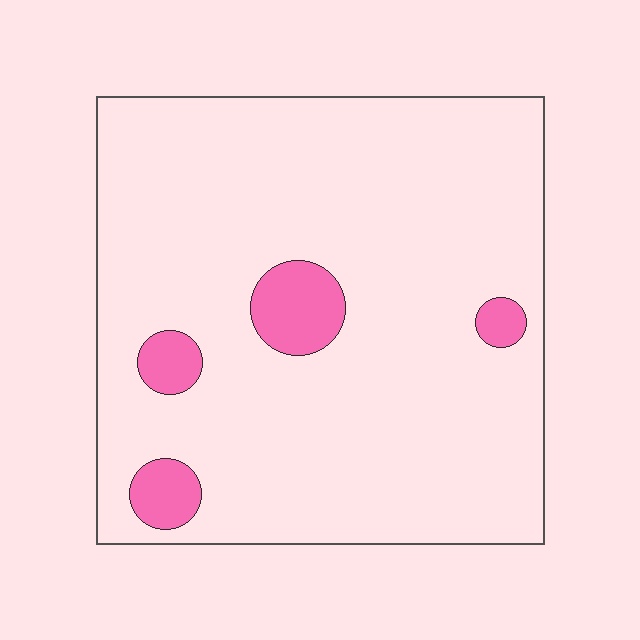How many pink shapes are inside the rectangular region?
4.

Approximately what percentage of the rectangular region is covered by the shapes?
Approximately 10%.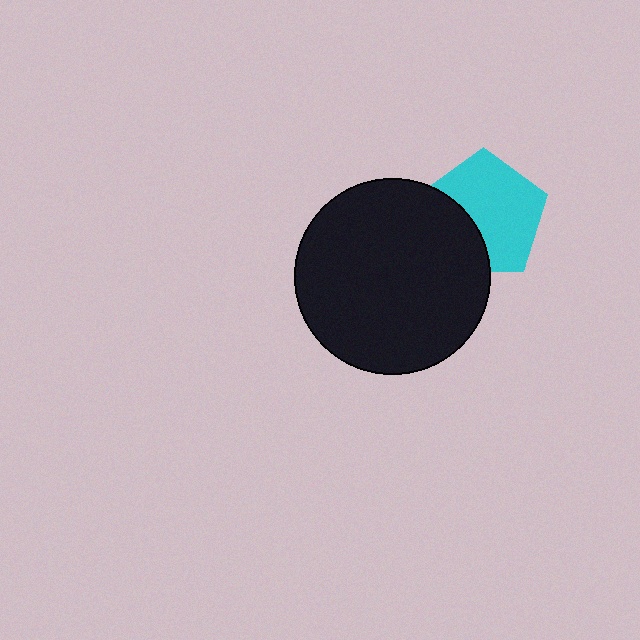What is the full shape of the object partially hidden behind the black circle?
The partially hidden object is a cyan pentagon.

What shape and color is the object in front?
The object in front is a black circle.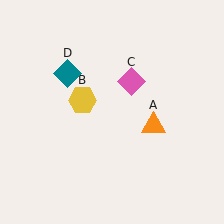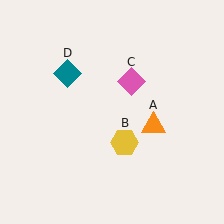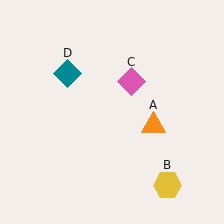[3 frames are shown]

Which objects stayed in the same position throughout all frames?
Orange triangle (object A) and pink diamond (object C) and teal diamond (object D) remained stationary.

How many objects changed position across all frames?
1 object changed position: yellow hexagon (object B).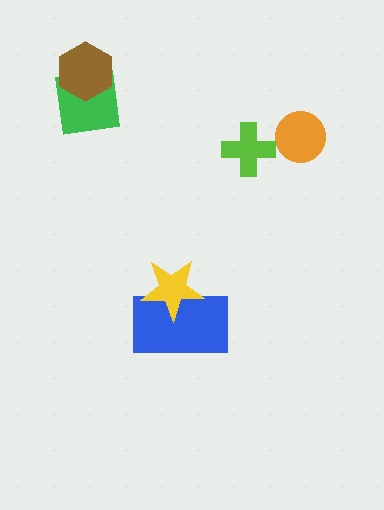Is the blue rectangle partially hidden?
Yes, it is partially covered by another shape.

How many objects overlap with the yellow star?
1 object overlaps with the yellow star.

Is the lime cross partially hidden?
No, no other shape covers it.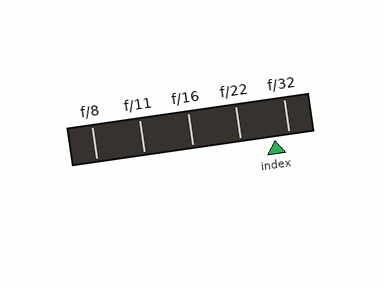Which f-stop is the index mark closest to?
The index mark is closest to f/32.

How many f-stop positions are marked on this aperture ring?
There are 5 f-stop positions marked.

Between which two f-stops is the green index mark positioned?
The index mark is between f/22 and f/32.